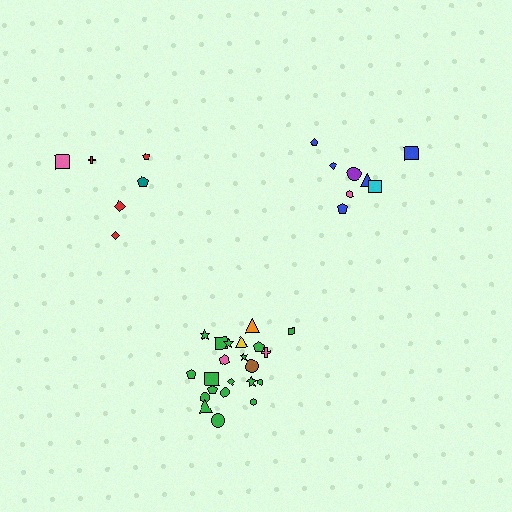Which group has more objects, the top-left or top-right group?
The top-right group.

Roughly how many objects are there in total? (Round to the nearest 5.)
Roughly 35 objects in total.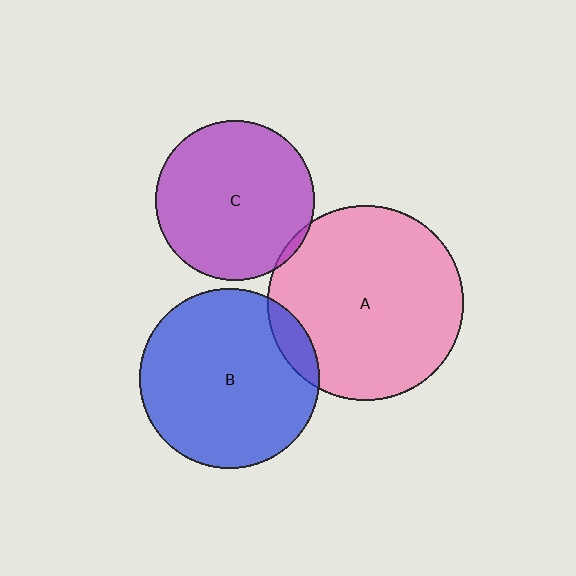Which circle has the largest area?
Circle A (pink).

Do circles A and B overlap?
Yes.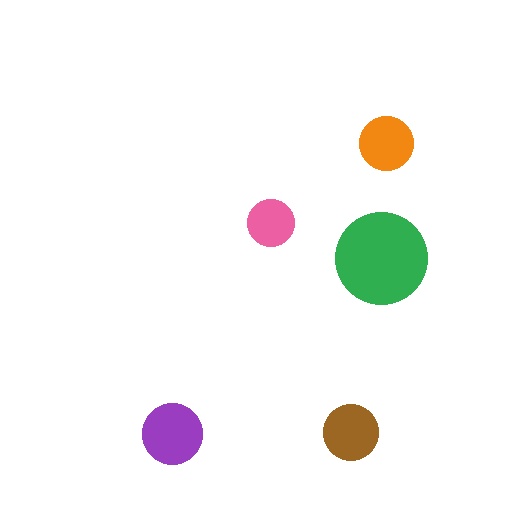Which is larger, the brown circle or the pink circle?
The brown one.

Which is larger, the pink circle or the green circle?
The green one.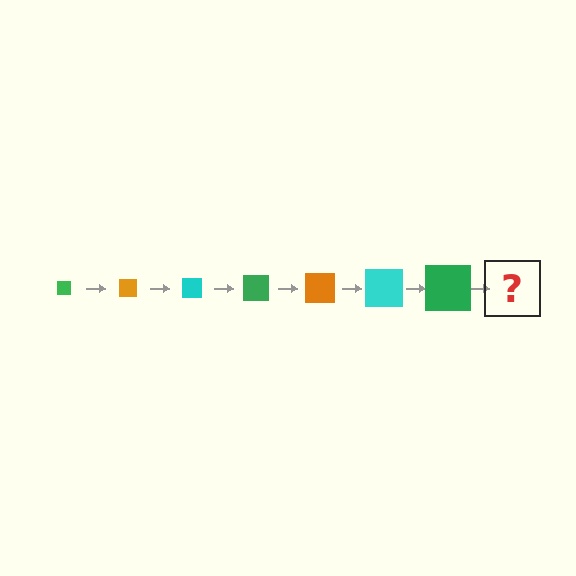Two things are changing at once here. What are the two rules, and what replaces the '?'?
The two rules are that the square grows larger each step and the color cycles through green, orange, and cyan. The '?' should be an orange square, larger than the previous one.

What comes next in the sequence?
The next element should be an orange square, larger than the previous one.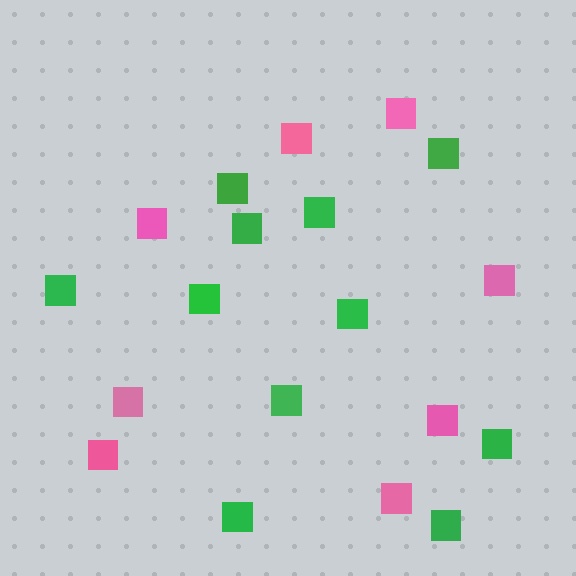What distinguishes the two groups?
There are 2 groups: one group of pink squares (8) and one group of green squares (11).